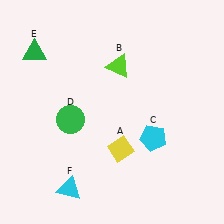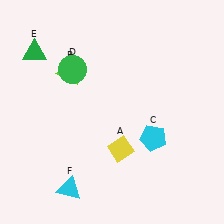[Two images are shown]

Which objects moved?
The objects that moved are: the lime triangle (B), the green circle (D).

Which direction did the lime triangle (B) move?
The lime triangle (B) moved left.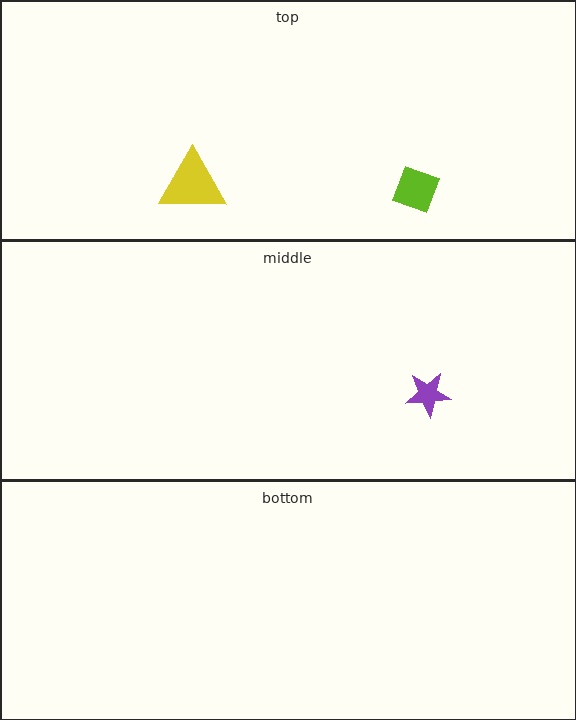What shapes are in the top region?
The lime diamond, the yellow triangle.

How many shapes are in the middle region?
1.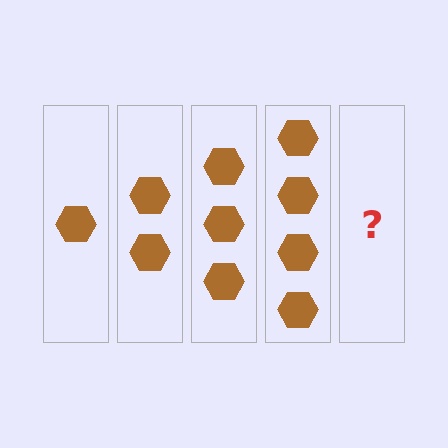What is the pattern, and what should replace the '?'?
The pattern is that each step adds one more hexagon. The '?' should be 5 hexagons.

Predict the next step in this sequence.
The next step is 5 hexagons.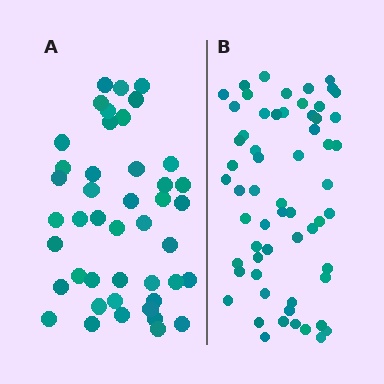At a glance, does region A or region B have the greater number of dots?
Region B (the right region) has more dots.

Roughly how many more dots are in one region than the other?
Region B has approximately 15 more dots than region A.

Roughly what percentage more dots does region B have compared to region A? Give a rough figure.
About 35% more.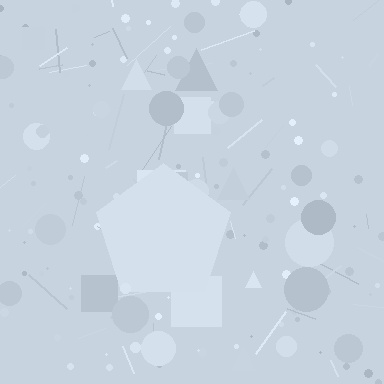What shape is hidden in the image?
A pentagon is hidden in the image.